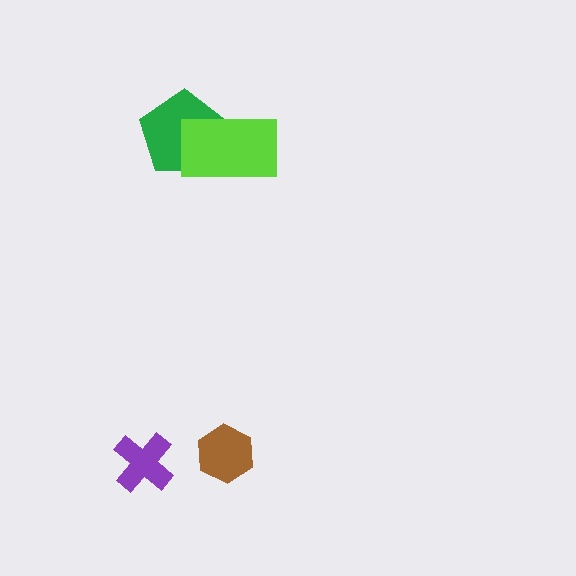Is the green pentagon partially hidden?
Yes, it is partially covered by another shape.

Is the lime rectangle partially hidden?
No, no other shape covers it.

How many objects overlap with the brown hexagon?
0 objects overlap with the brown hexagon.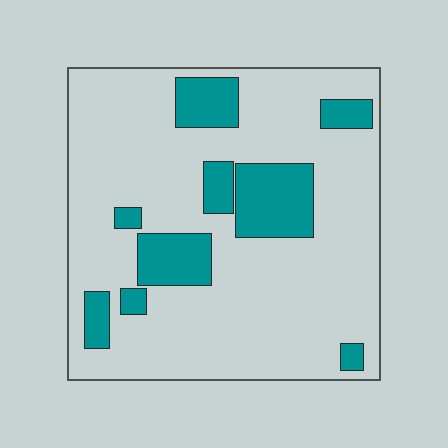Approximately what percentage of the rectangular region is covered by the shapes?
Approximately 20%.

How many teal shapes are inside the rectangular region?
9.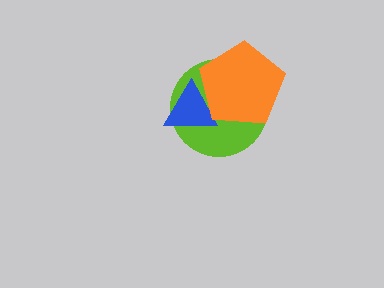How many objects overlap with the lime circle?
2 objects overlap with the lime circle.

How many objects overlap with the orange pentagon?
2 objects overlap with the orange pentagon.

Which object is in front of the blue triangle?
The orange pentagon is in front of the blue triangle.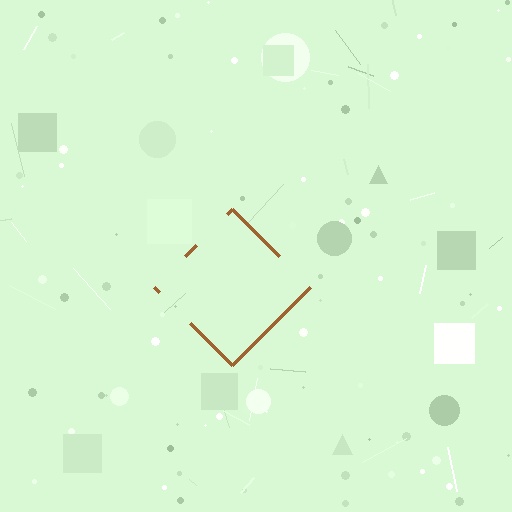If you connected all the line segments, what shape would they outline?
They would outline a diamond.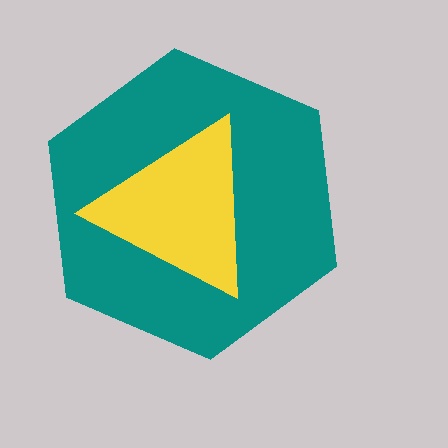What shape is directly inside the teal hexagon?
The yellow triangle.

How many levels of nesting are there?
2.